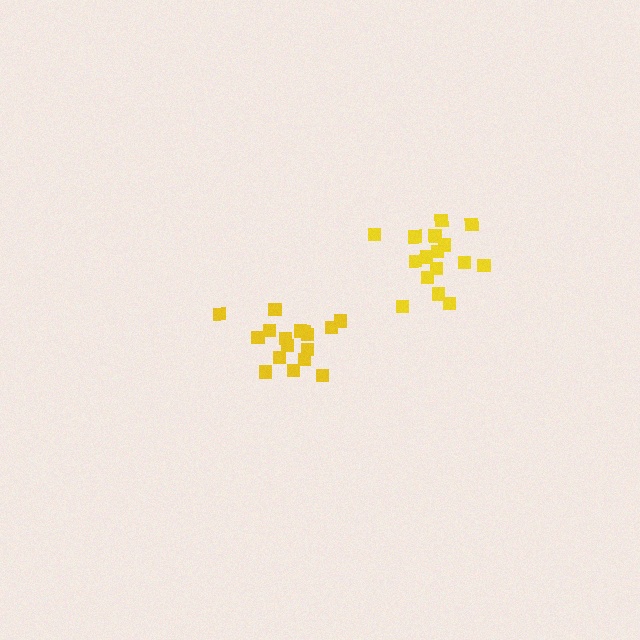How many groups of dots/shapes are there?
There are 2 groups.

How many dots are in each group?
Group 1: 17 dots, Group 2: 17 dots (34 total).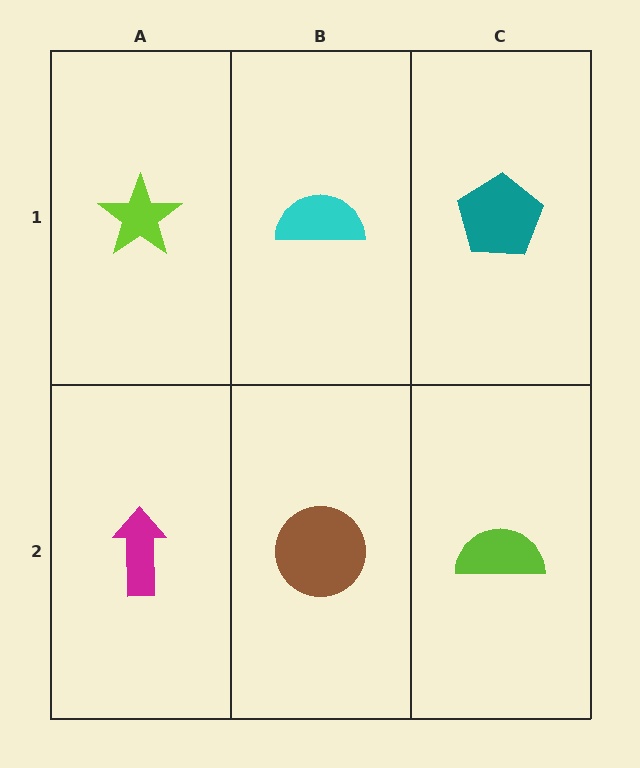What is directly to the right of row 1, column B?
A teal pentagon.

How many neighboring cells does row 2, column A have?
2.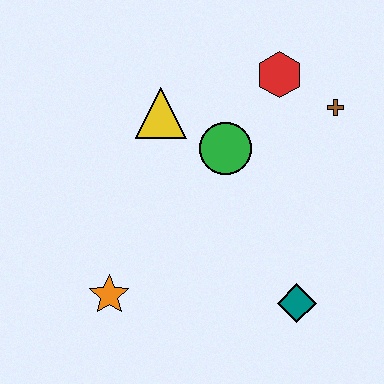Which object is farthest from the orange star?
The brown cross is farthest from the orange star.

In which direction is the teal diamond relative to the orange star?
The teal diamond is to the right of the orange star.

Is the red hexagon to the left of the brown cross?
Yes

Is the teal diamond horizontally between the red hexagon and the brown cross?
Yes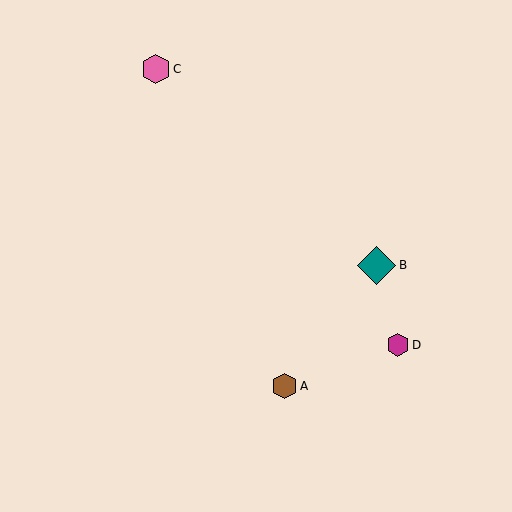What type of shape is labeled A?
Shape A is a brown hexagon.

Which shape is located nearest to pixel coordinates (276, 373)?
The brown hexagon (labeled A) at (285, 386) is nearest to that location.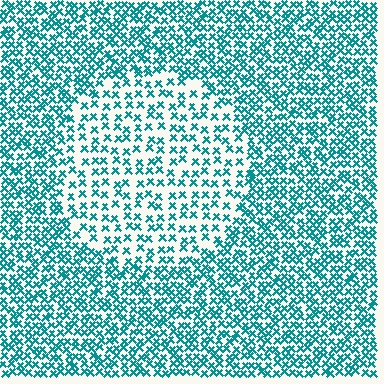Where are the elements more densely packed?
The elements are more densely packed outside the circle boundary.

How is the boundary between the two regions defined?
The boundary is defined by a change in element density (approximately 1.9x ratio). All elements are the same color, size, and shape.